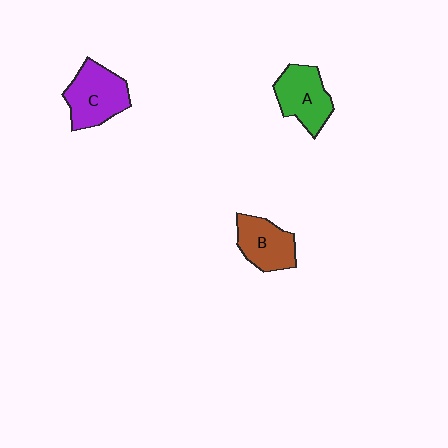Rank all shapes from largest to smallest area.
From largest to smallest: C (purple), A (green), B (brown).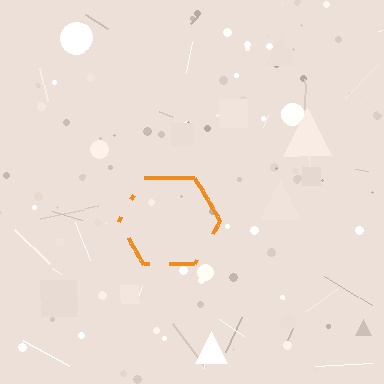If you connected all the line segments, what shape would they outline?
They would outline a hexagon.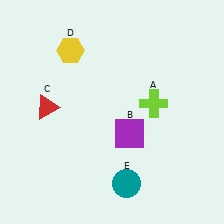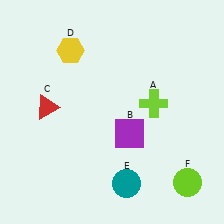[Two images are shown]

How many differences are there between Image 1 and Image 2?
There is 1 difference between the two images.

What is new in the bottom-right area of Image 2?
A lime circle (F) was added in the bottom-right area of Image 2.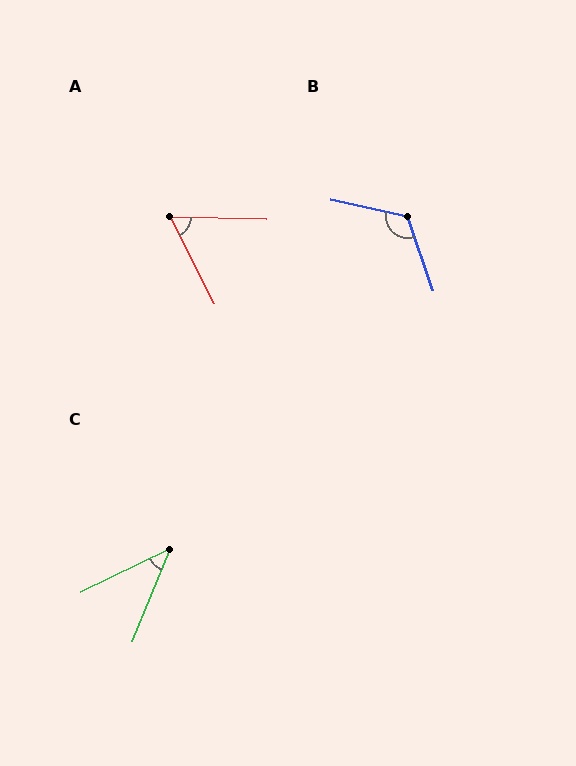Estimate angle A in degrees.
Approximately 62 degrees.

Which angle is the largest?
B, at approximately 122 degrees.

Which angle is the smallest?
C, at approximately 42 degrees.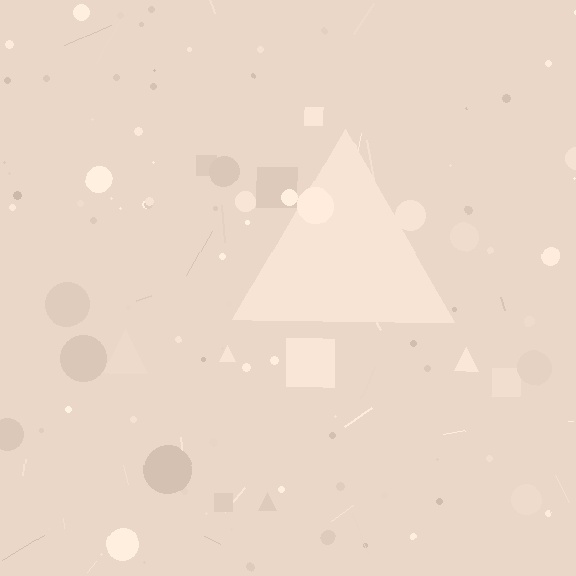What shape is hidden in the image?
A triangle is hidden in the image.